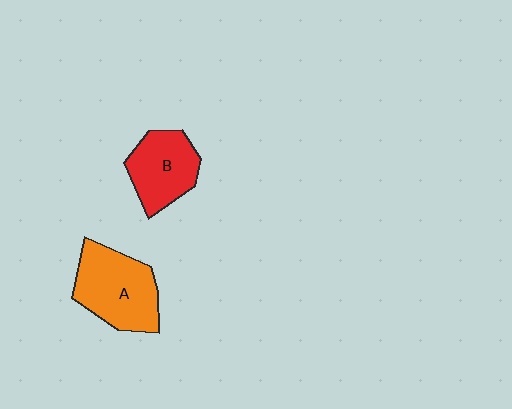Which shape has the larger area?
Shape A (orange).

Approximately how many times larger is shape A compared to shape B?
Approximately 1.3 times.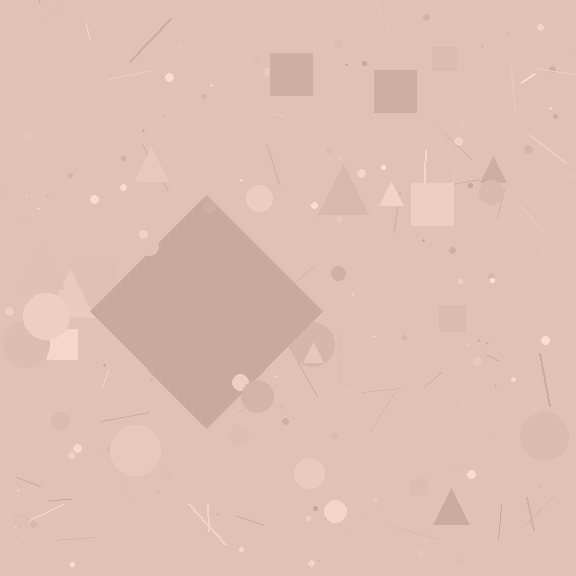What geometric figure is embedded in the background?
A diamond is embedded in the background.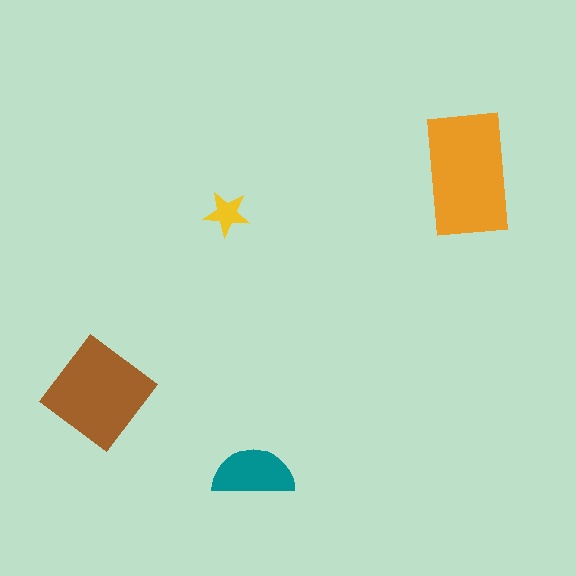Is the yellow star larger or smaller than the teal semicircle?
Smaller.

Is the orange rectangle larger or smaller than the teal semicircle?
Larger.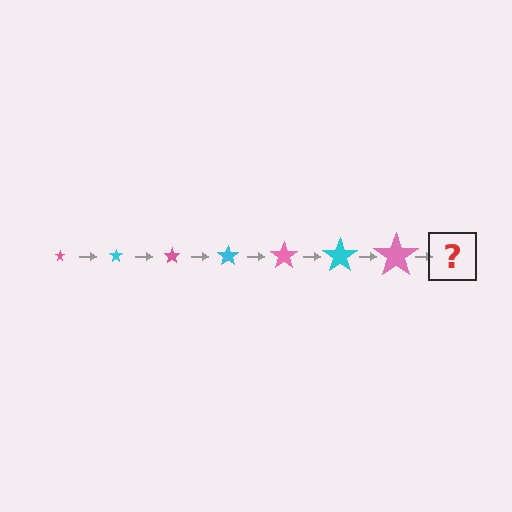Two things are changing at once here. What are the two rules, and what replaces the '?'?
The two rules are that the star grows larger each step and the color cycles through pink and cyan. The '?' should be a cyan star, larger than the previous one.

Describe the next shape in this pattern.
It should be a cyan star, larger than the previous one.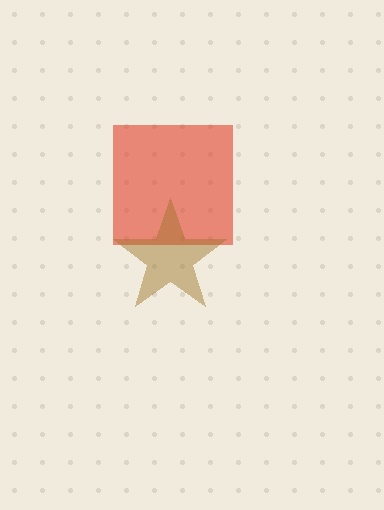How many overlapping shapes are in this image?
There are 2 overlapping shapes in the image.